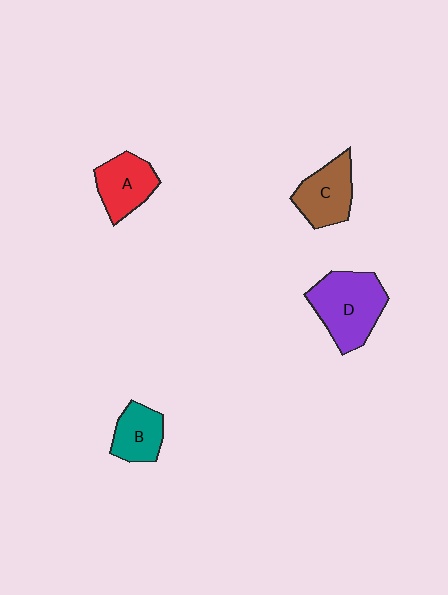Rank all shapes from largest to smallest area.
From largest to smallest: D (purple), C (brown), A (red), B (teal).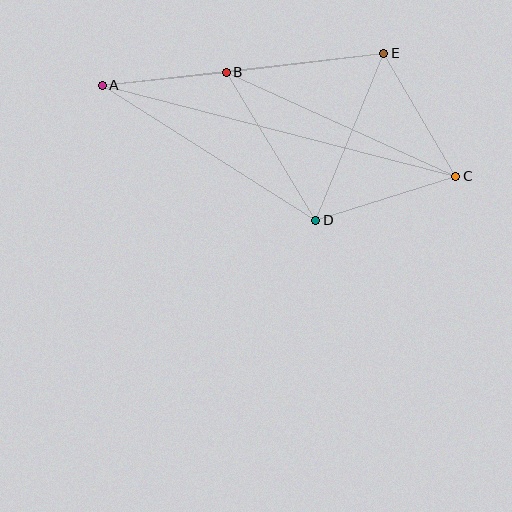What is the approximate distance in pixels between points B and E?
The distance between B and E is approximately 159 pixels.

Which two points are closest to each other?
Points A and B are closest to each other.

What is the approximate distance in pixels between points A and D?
The distance between A and D is approximately 253 pixels.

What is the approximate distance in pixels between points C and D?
The distance between C and D is approximately 147 pixels.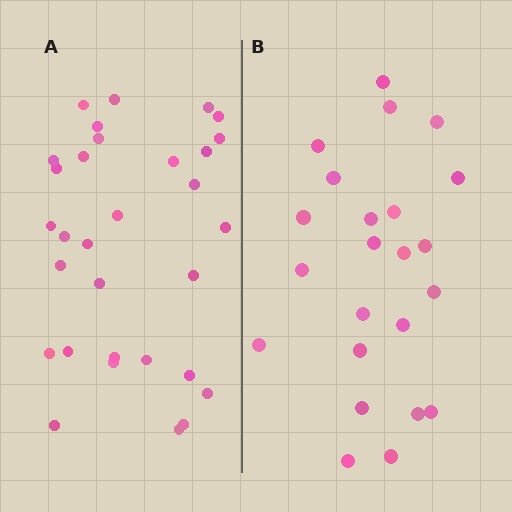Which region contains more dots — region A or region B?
Region A (the left region) has more dots.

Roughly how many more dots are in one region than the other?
Region A has roughly 8 or so more dots than region B.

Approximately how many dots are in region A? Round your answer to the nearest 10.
About 30 dots. (The exact count is 31, which rounds to 30.)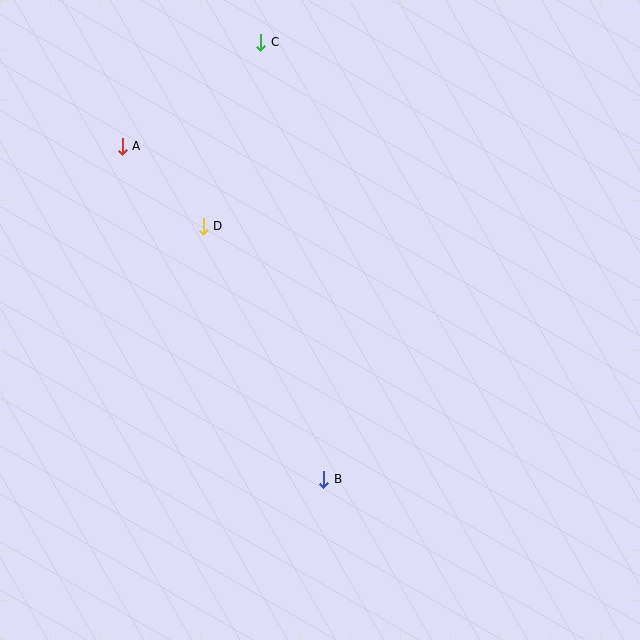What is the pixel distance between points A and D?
The distance between A and D is 114 pixels.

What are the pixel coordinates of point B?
Point B is at (324, 479).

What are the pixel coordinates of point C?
Point C is at (261, 42).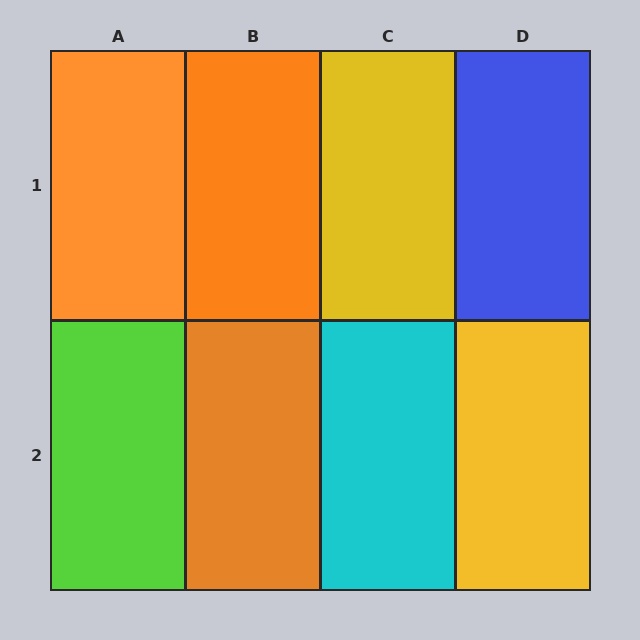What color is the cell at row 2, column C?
Cyan.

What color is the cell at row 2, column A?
Lime.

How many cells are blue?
1 cell is blue.